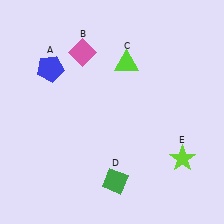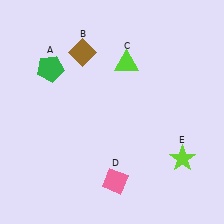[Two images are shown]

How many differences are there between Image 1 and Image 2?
There are 3 differences between the two images.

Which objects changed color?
A changed from blue to green. B changed from pink to brown. D changed from green to pink.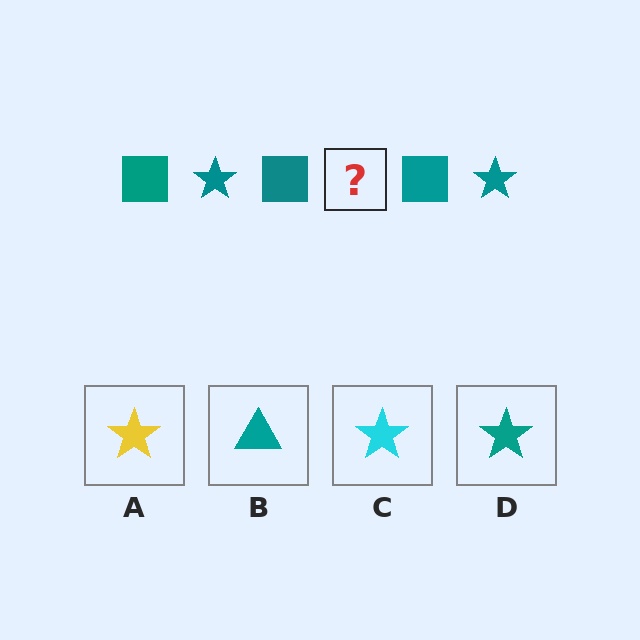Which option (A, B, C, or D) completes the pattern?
D.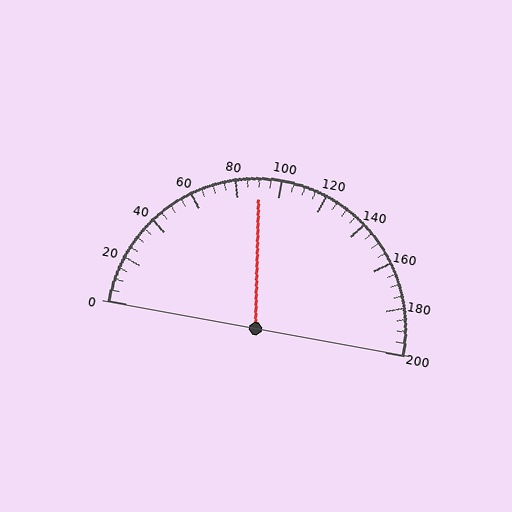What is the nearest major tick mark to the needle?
The nearest major tick mark is 80.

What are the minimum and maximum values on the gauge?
The gauge ranges from 0 to 200.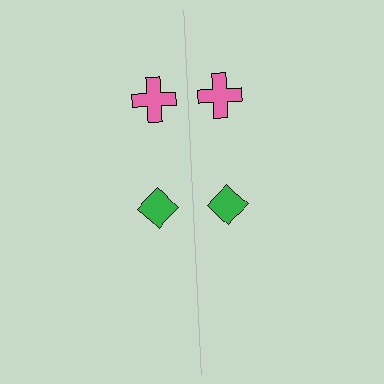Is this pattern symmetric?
Yes, this pattern has bilateral (reflection) symmetry.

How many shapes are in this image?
There are 4 shapes in this image.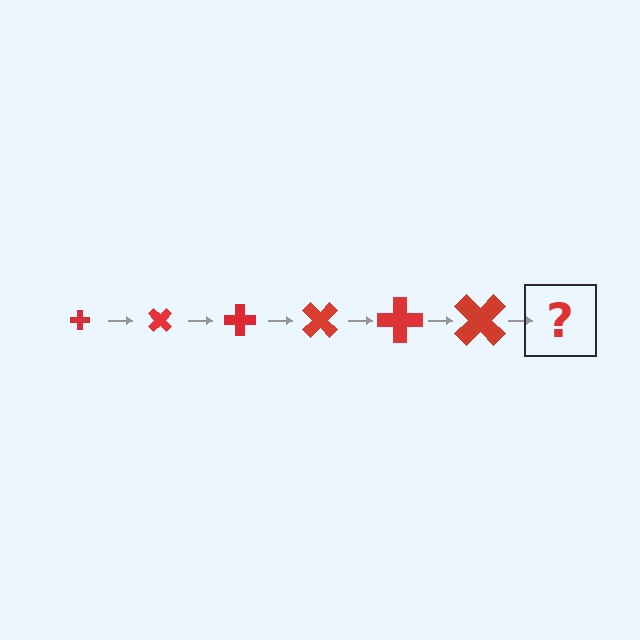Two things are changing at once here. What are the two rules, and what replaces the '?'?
The two rules are that the cross grows larger each step and it rotates 45 degrees each step. The '?' should be a cross, larger than the previous one and rotated 270 degrees from the start.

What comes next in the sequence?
The next element should be a cross, larger than the previous one and rotated 270 degrees from the start.